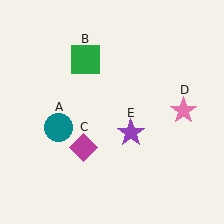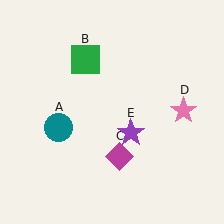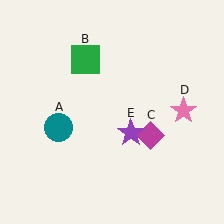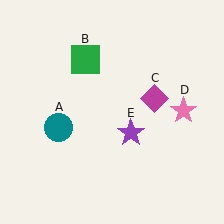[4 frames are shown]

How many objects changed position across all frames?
1 object changed position: magenta diamond (object C).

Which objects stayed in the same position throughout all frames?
Teal circle (object A) and green square (object B) and pink star (object D) and purple star (object E) remained stationary.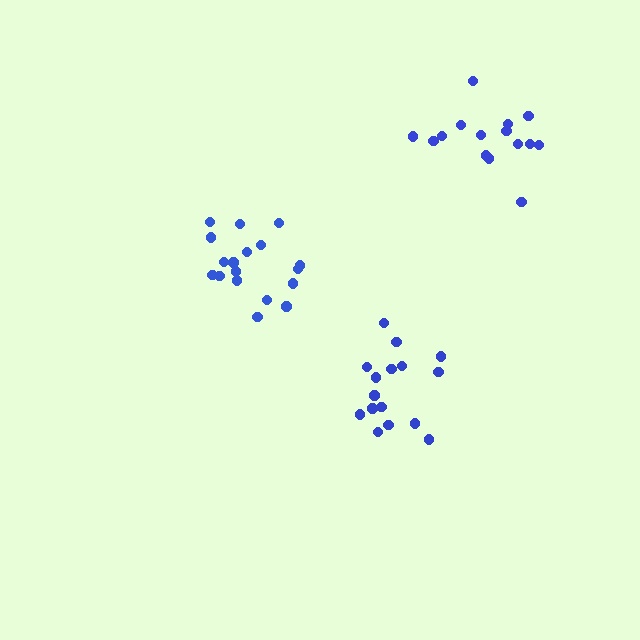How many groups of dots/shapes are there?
There are 3 groups.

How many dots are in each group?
Group 1: 16 dots, Group 2: 15 dots, Group 3: 18 dots (49 total).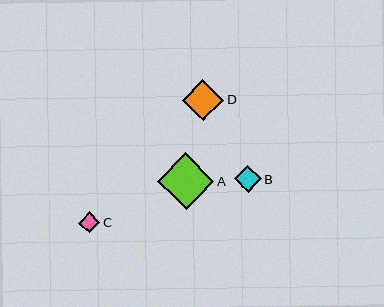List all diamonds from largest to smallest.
From largest to smallest: A, D, B, C.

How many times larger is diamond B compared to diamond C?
Diamond B is approximately 1.3 times the size of diamond C.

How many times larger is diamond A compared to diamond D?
Diamond A is approximately 1.4 times the size of diamond D.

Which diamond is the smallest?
Diamond C is the smallest with a size of approximately 21 pixels.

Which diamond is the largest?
Diamond A is the largest with a size of approximately 57 pixels.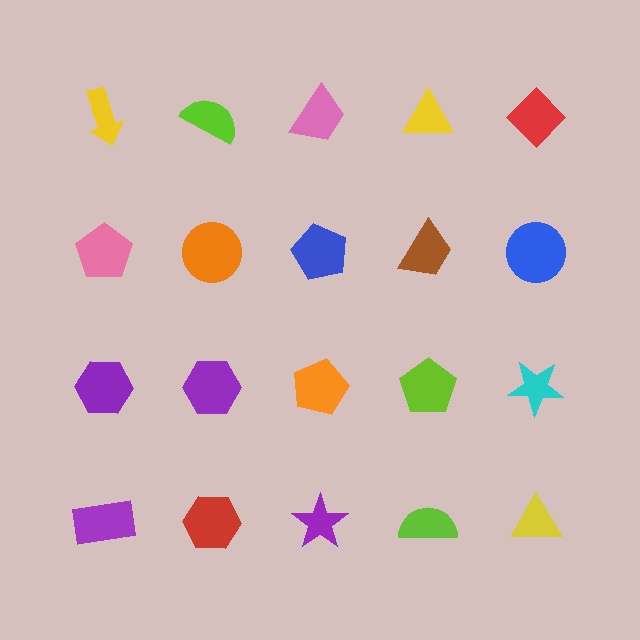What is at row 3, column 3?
An orange pentagon.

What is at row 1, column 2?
A lime semicircle.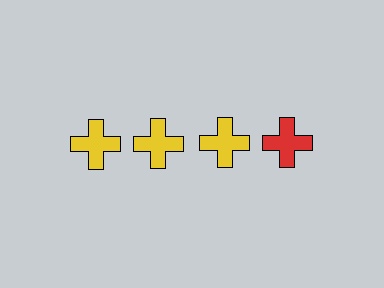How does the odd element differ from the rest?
It has a different color: red instead of yellow.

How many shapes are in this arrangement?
There are 4 shapes arranged in a grid pattern.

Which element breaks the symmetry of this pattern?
The red cross in the top row, second from right column breaks the symmetry. All other shapes are yellow crosses.